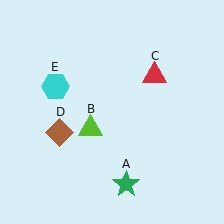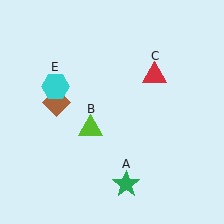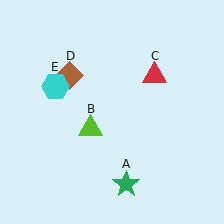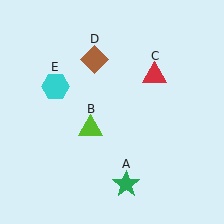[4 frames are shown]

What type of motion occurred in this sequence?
The brown diamond (object D) rotated clockwise around the center of the scene.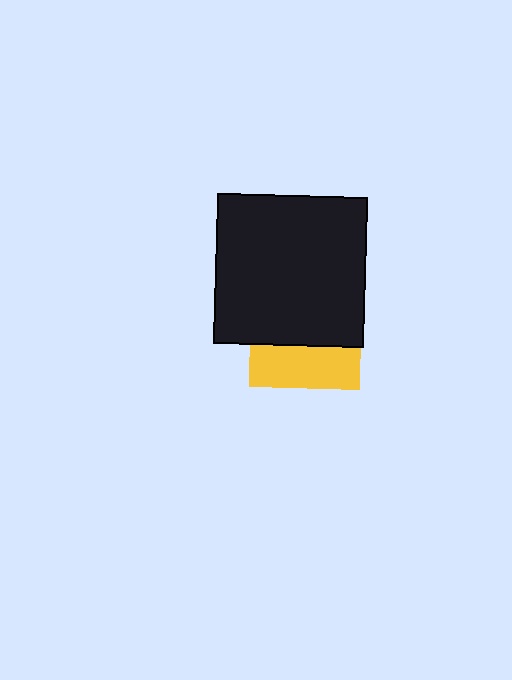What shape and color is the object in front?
The object in front is a black square.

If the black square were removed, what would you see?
You would see the complete yellow square.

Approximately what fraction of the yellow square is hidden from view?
Roughly 62% of the yellow square is hidden behind the black square.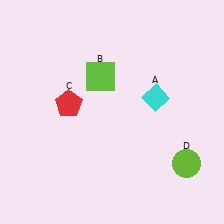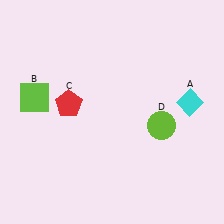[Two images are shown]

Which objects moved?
The objects that moved are: the cyan diamond (A), the lime square (B), the lime circle (D).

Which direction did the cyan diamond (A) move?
The cyan diamond (A) moved right.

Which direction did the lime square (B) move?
The lime square (B) moved left.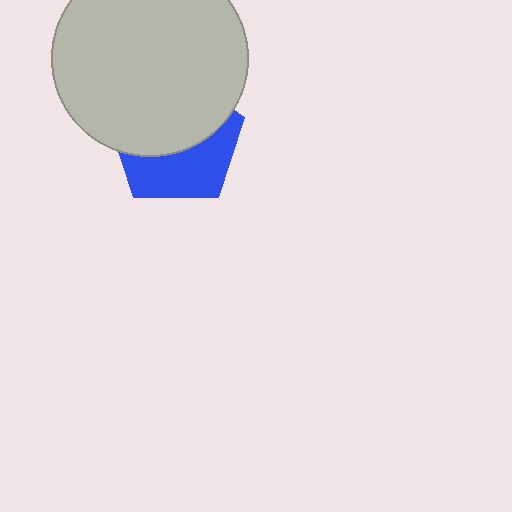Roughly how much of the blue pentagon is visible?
A small part of it is visible (roughly 44%).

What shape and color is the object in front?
The object in front is a light gray circle.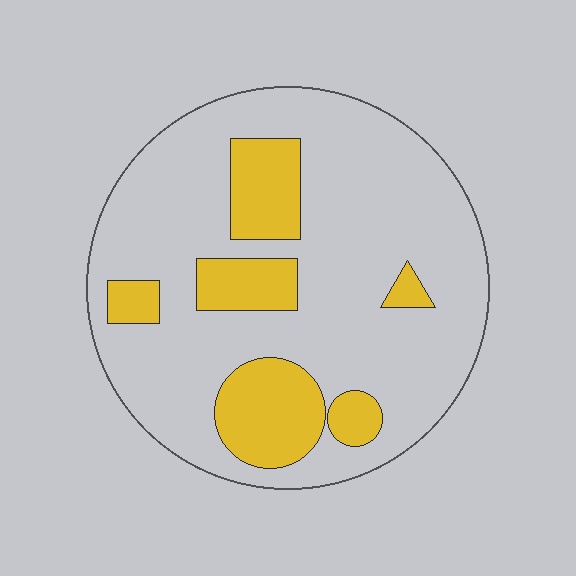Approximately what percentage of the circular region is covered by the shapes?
Approximately 20%.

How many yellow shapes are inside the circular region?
6.